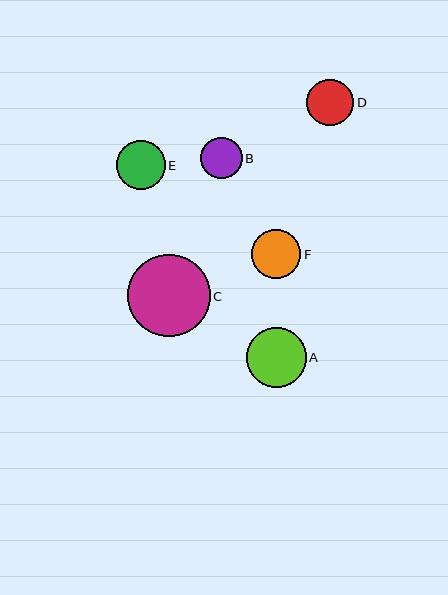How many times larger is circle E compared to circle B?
Circle E is approximately 1.2 times the size of circle B.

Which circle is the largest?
Circle C is the largest with a size of approximately 83 pixels.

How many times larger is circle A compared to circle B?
Circle A is approximately 1.4 times the size of circle B.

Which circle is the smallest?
Circle B is the smallest with a size of approximately 42 pixels.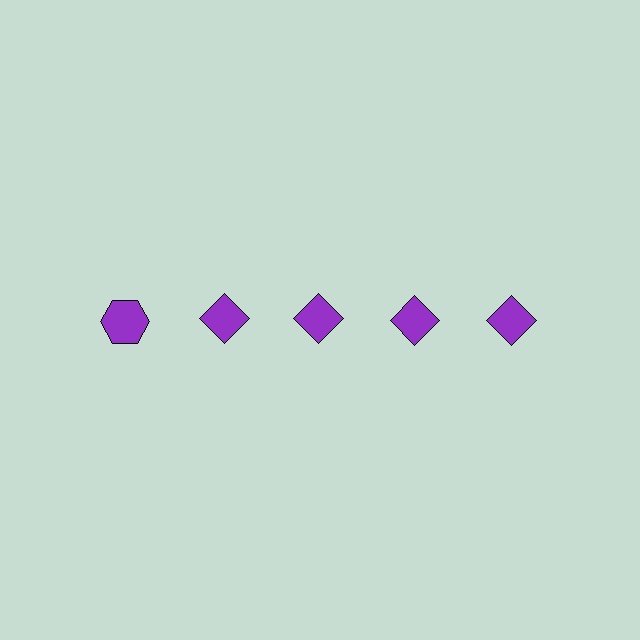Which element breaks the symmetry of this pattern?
The purple hexagon in the top row, leftmost column breaks the symmetry. All other shapes are purple diamonds.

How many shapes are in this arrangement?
There are 5 shapes arranged in a grid pattern.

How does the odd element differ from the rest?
It has a different shape: hexagon instead of diamond.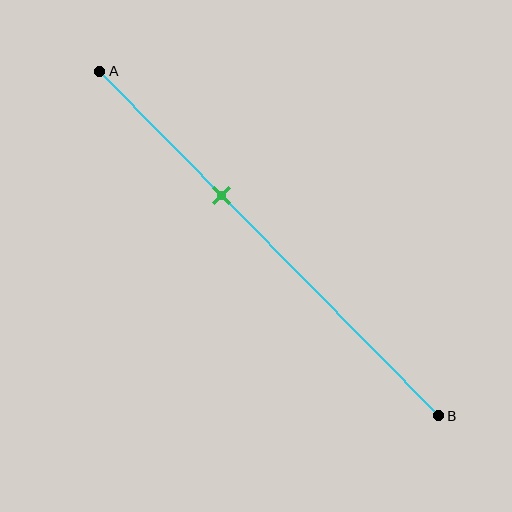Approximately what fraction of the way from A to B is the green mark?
The green mark is approximately 35% of the way from A to B.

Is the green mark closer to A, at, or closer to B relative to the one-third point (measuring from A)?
The green mark is approximately at the one-third point of segment AB.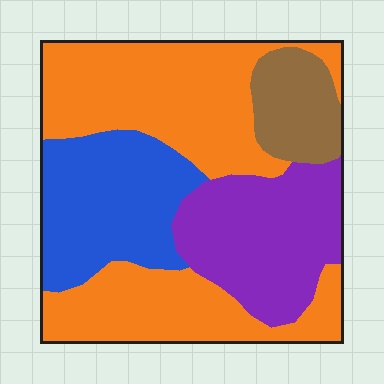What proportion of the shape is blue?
Blue takes up between a sixth and a third of the shape.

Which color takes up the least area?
Brown, at roughly 10%.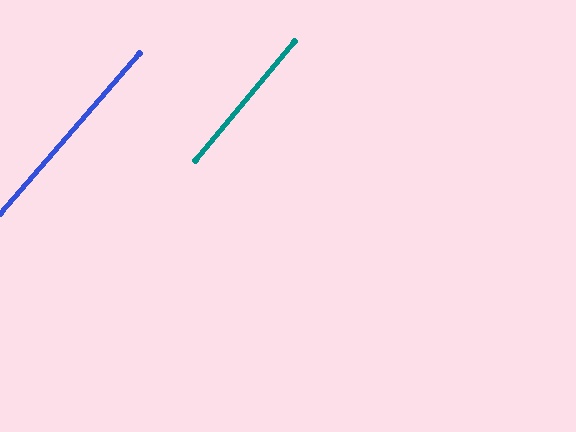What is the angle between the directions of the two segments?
Approximately 1 degree.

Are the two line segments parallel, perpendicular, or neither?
Parallel — their directions differ by only 1.4°.